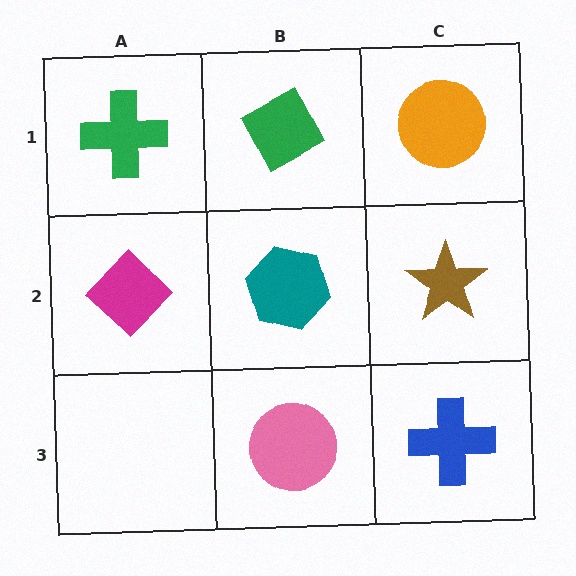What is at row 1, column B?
A green diamond.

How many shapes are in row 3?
2 shapes.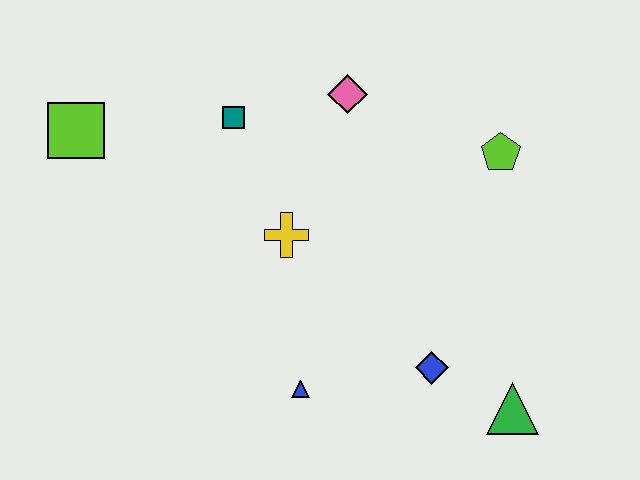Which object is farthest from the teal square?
The green triangle is farthest from the teal square.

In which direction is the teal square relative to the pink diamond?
The teal square is to the left of the pink diamond.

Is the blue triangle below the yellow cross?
Yes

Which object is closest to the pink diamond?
The teal square is closest to the pink diamond.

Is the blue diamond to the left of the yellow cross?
No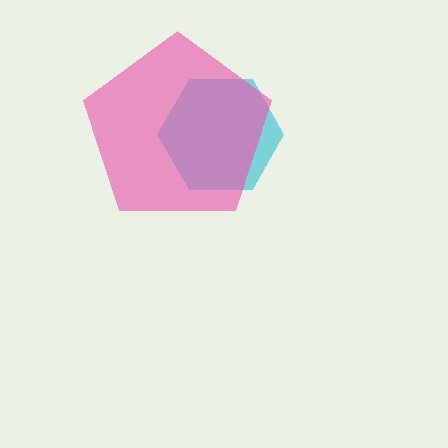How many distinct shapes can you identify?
There are 2 distinct shapes: a cyan hexagon, a pink pentagon.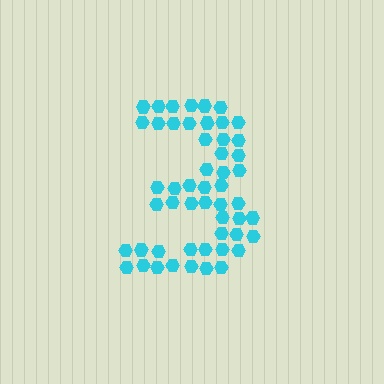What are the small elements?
The small elements are hexagons.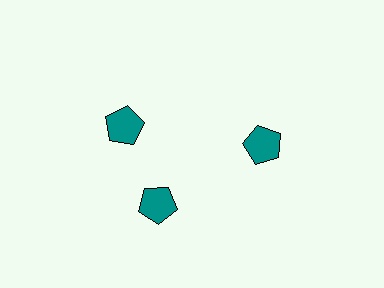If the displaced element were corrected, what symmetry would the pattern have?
It would have 3-fold rotational symmetry — the pattern would map onto itself every 120 degrees.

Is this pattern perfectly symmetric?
No. The 3 teal pentagons are arranged in a ring, but one element near the 11 o'clock position is rotated out of alignment along the ring, breaking the 3-fold rotational symmetry.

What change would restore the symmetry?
The symmetry would be restored by rotating it back into even spacing with its neighbors so that all 3 pentagons sit at equal angles and equal distance from the center.